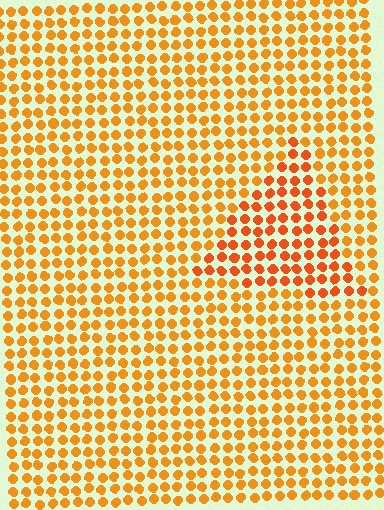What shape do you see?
I see a triangle.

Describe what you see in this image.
The image is filled with small orange elements in a uniform arrangement. A triangle-shaped region is visible where the elements are tinted to a slightly different hue, forming a subtle color boundary.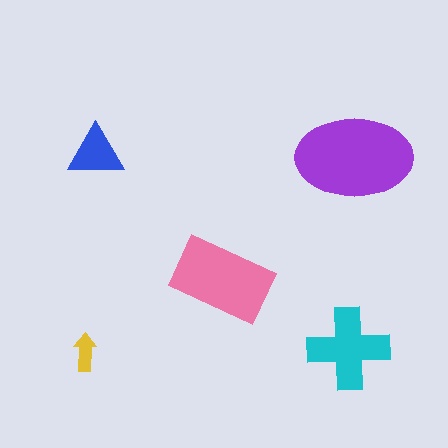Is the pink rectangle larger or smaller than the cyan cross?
Larger.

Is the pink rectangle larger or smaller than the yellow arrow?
Larger.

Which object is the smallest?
The yellow arrow.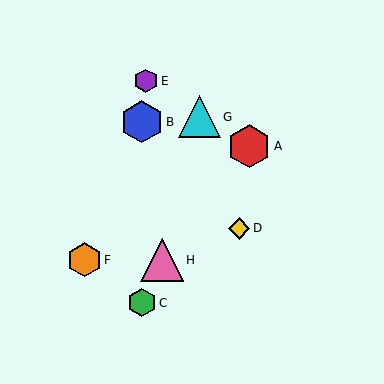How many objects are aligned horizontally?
2 objects (F, H) are aligned horizontally.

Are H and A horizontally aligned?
No, H is at y≈260 and A is at y≈146.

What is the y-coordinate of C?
Object C is at y≈303.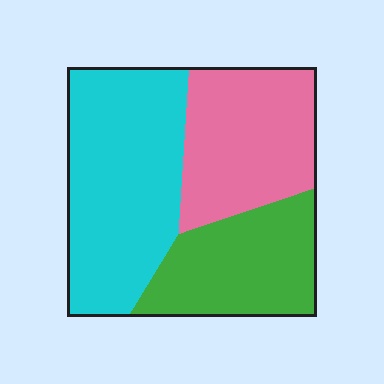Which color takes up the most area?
Cyan, at roughly 45%.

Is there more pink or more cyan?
Cyan.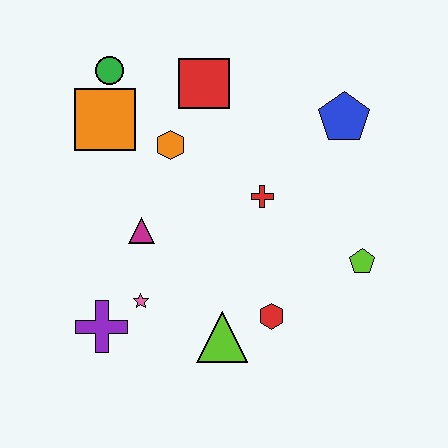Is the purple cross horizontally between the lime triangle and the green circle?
No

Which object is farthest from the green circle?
The lime pentagon is farthest from the green circle.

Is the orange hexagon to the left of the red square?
Yes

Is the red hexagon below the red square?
Yes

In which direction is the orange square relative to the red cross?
The orange square is to the left of the red cross.